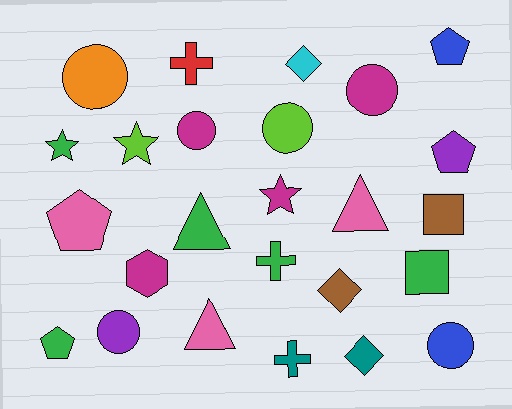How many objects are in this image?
There are 25 objects.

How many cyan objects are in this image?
There is 1 cyan object.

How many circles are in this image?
There are 6 circles.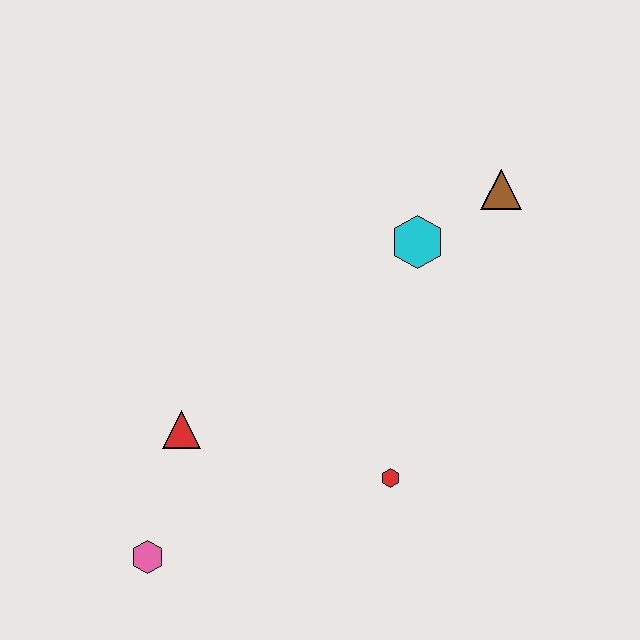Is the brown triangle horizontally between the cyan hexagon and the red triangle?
No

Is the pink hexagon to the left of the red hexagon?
Yes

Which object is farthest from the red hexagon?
The brown triangle is farthest from the red hexagon.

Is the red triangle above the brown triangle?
No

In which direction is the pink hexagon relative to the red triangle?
The pink hexagon is below the red triangle.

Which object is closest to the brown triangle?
The cyan hexagon is closest to the brown triangle.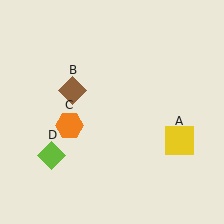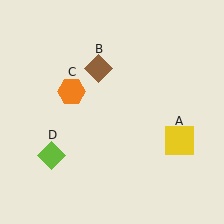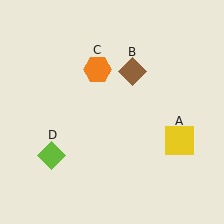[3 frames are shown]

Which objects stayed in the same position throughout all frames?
Yellow square (object A) and lime diamond (object D) remained stationary.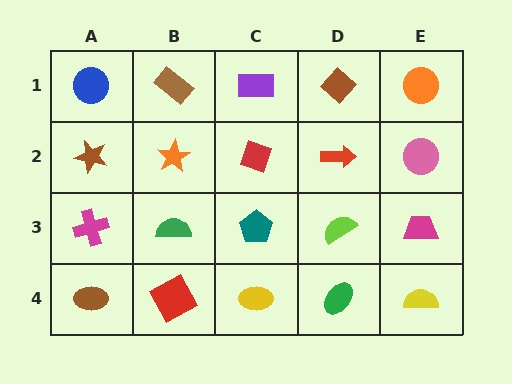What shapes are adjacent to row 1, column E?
A pink circle (row 2, column E), a brown diamond (row 1, column D).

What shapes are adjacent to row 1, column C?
A red diamond (row 2, column C), a brown rectangle (row 1, column B), a brown diamond (row 1, column D).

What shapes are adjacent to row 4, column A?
A magenta cross (row 3, column A), a red square (row 4, column B).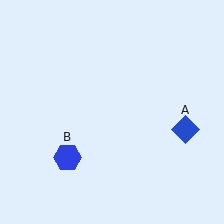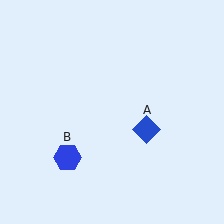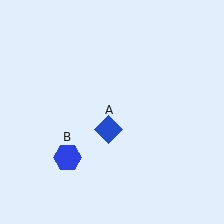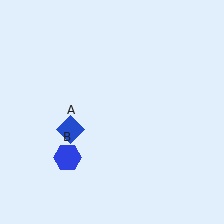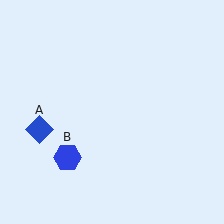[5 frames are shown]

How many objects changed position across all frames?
1 object changed position: blue diamond (object A).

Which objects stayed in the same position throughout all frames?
Blue hexagon (object B) remained stationary.